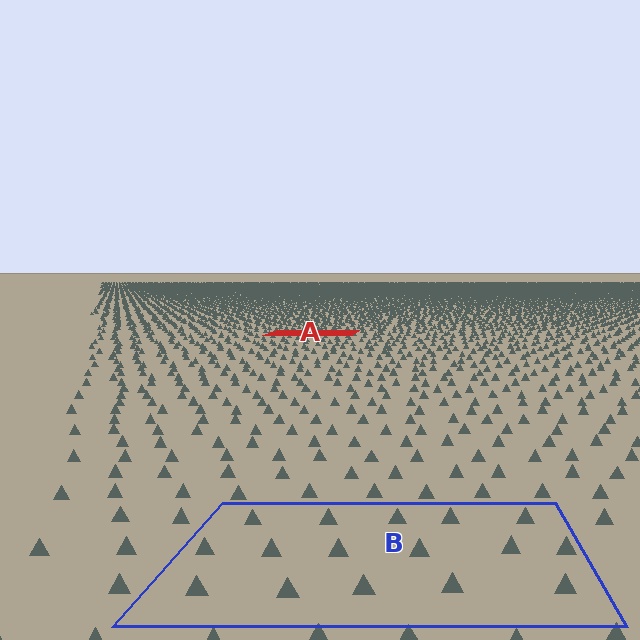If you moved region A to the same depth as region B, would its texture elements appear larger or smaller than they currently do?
They would appear larger. At a closer depth, the same texture elements are projected at a bigger on-screen size.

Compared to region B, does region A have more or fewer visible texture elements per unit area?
Region A has more texture elements per unit area — they are packed more densely because it is farther away.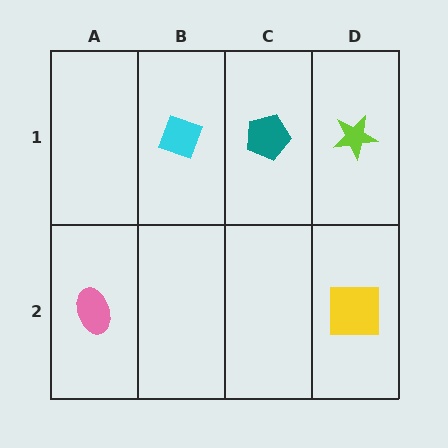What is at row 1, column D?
A lime star.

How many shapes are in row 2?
2 shapes.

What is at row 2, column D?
A yellow square.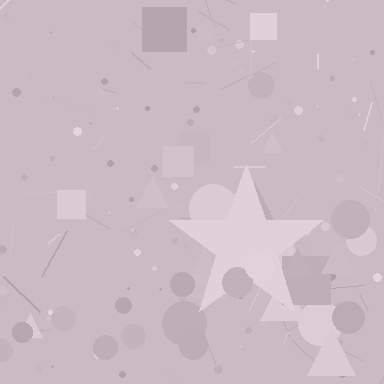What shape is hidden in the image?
A star is hidden in the image.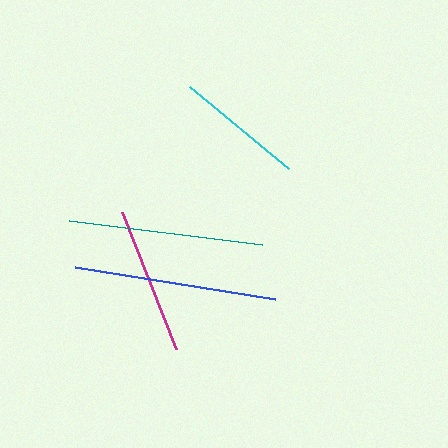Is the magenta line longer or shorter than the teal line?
The teal line is longer than the magenta line.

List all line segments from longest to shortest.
From longest to shortest: blue, teal, magenta, cyan.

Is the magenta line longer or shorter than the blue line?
The blue line is longer than the magenta line.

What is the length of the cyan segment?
The cyan segment is approximately 128 pixels long.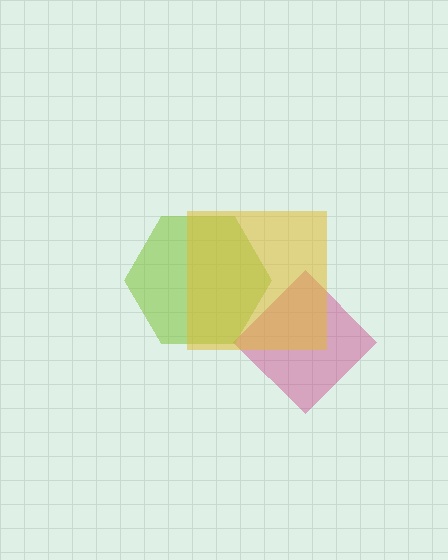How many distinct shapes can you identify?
There are 3 distinct shapes: a magenta diamond, a lime hexagon, a yellow square.